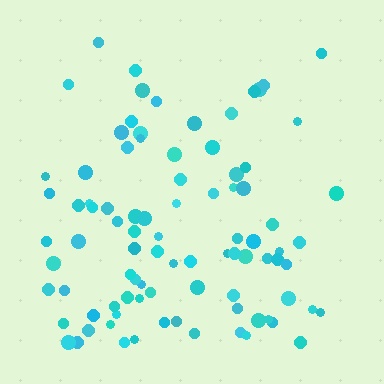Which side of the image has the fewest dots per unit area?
The top.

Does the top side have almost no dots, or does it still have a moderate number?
Still a moderate number, just noticeably fewer than the bottom.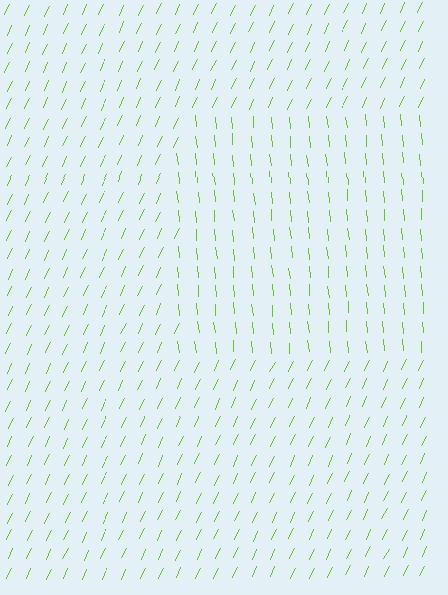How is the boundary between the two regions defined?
The boundary is defined purely by a change in line orientation (approximately 30 degrees difference). All lines are the same color and thickness.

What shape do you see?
I see a rectangle.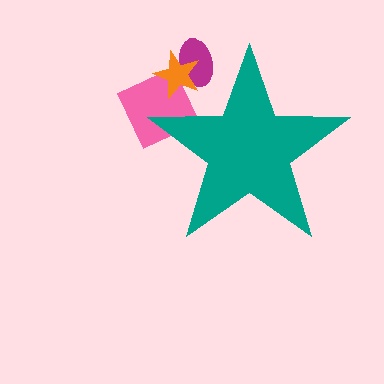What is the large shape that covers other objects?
A teal star.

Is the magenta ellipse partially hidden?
Yes, the magenta ellipse is partially hidden behind the teal star.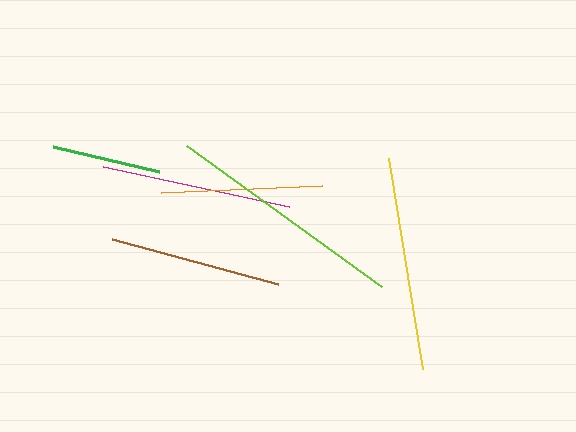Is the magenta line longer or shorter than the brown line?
The magenta line is longer than the brown line.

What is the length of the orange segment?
The orange segment is approximately 162 pixels long.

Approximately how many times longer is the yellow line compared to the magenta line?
The yellow line is approximately 1.1 times the length of the magenta line.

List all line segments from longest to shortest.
From longest to shortest: lime, yellow, magenta, brown, orange, green.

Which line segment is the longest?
The lime line is the longest at approximately 241 pixels.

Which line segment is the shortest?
The green line is the shortest at approximately 109 pixels.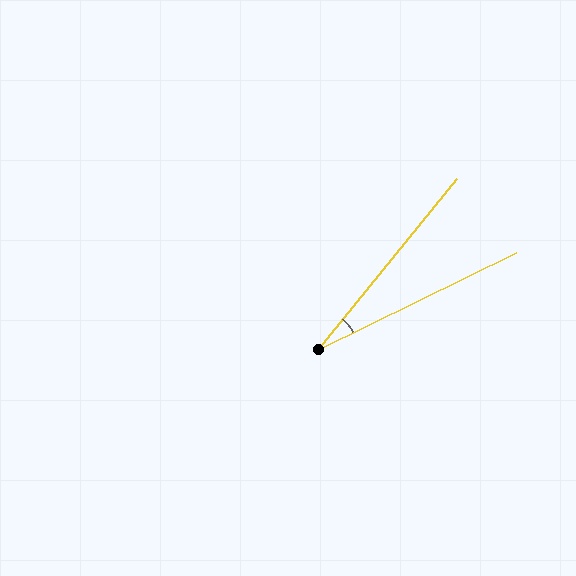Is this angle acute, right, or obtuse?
It is acute.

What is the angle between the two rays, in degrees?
Approximately 25 degrees.